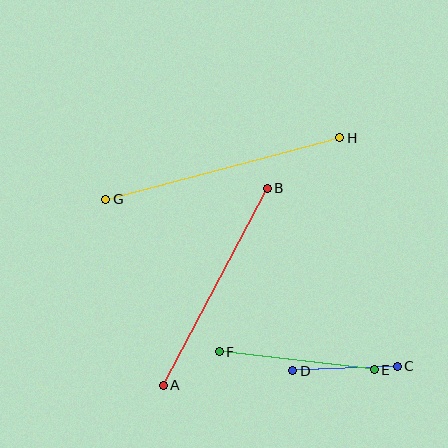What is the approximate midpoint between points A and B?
The midpoint is at approximately (215, 287) pixels.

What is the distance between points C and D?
The distance is approximately 105 pixels.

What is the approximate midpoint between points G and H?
The midpoint is at approximately (223, 168) pixels.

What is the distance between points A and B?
The distance is approximately 223 pixels.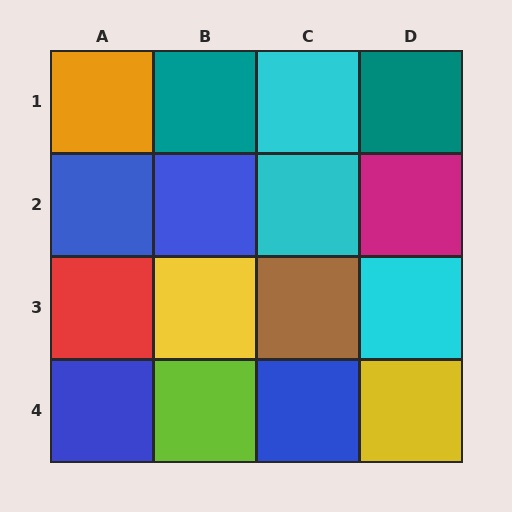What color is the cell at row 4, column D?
Yellow.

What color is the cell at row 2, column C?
Cyan.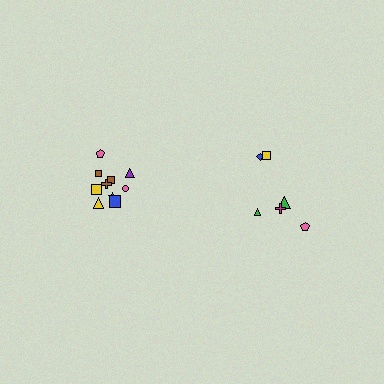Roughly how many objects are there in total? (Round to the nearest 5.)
Roughly 15 objects in total.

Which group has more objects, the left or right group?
The left group.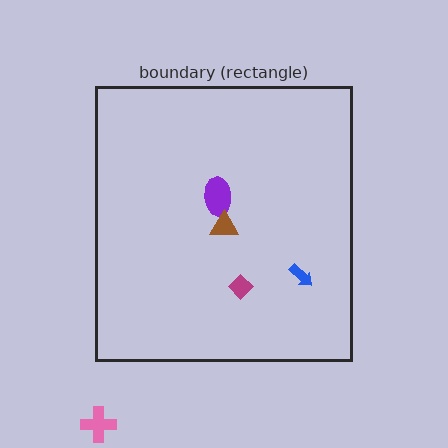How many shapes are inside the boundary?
4 inside, 1 outside.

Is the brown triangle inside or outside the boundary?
Inside.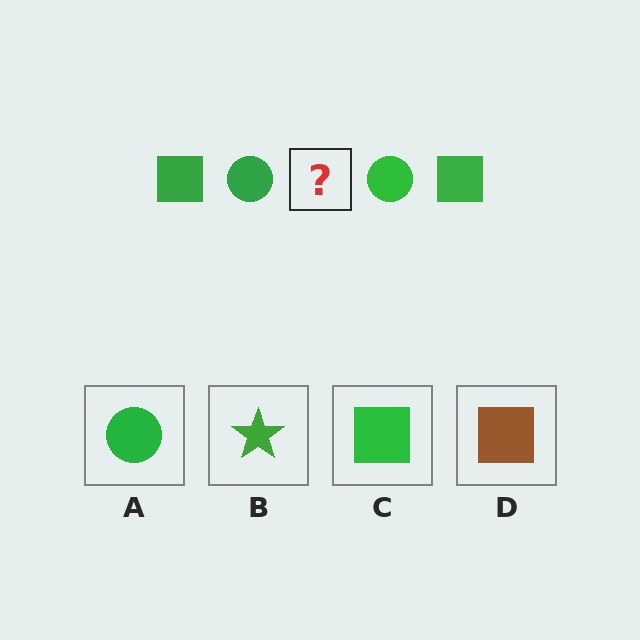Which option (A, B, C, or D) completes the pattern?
C.